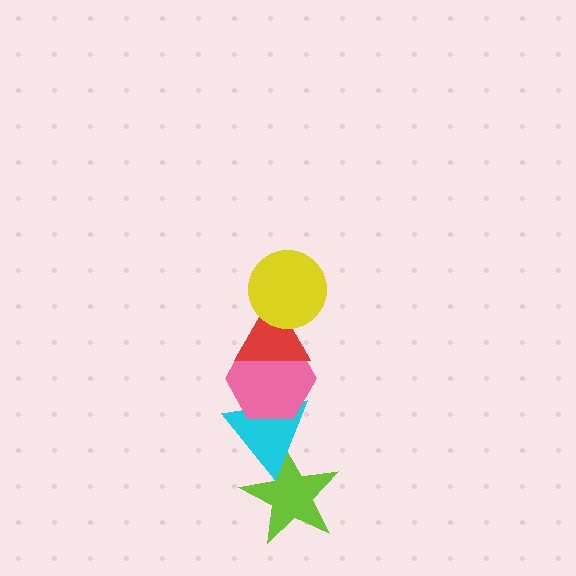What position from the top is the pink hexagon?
The pink hexagon is 3rd from the top.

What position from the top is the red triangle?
The red triangle is 2nd from the top.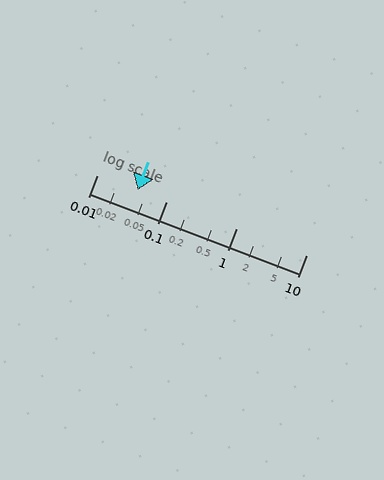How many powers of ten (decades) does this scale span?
The scale spans 3 decades, from 0.01 to 10.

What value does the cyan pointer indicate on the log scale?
The pointer indicates approximately 0.038.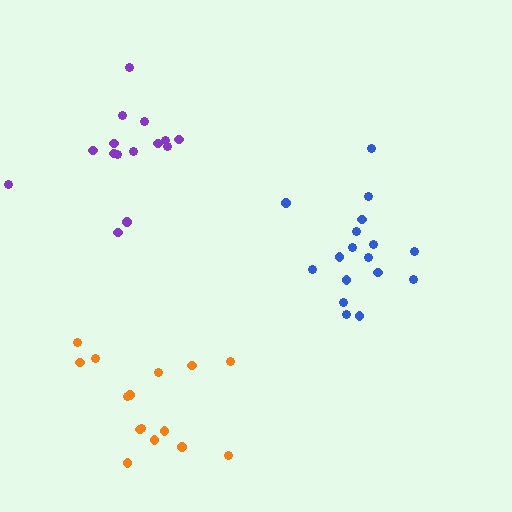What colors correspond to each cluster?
The clusters are colored: purple, blue, orange.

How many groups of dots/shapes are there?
There are 3 groups.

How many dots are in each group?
Group 1: 15 dots, Group 2: 17 dots, Group 3: 15 dots (47 total).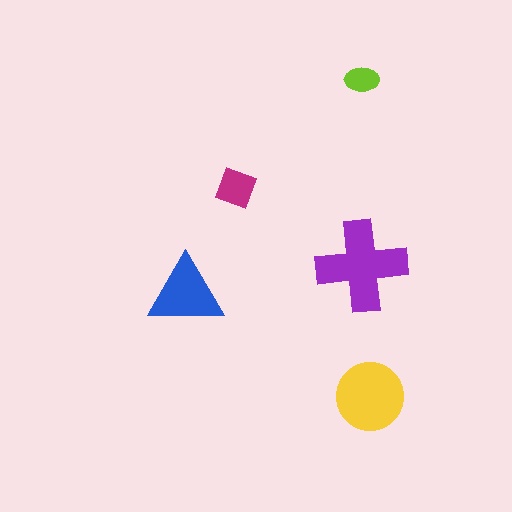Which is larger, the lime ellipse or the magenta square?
The magenta square.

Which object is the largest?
The purple cross.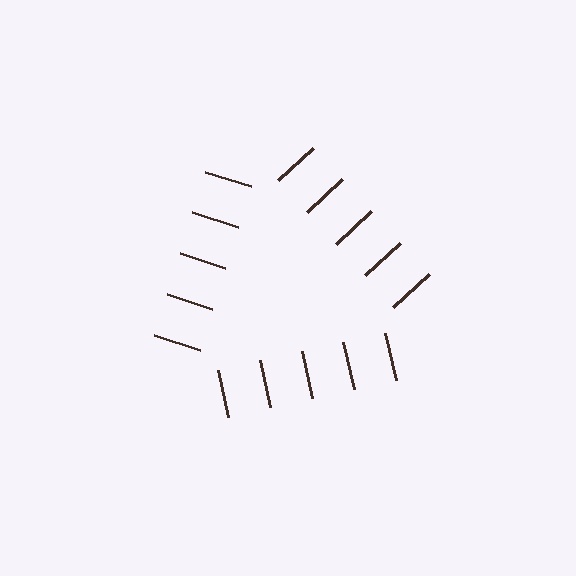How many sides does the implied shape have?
3 sides — the line-ends trace a triangle.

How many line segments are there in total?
15 — 5 along each of the 3 edges.